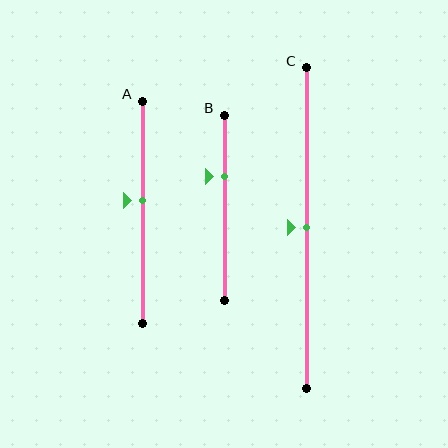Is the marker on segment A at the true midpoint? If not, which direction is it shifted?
No, the marker on segment A is shifted upward by about 5% of the segment length.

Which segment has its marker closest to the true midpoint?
Segment C has its marker closest to the true midpoint.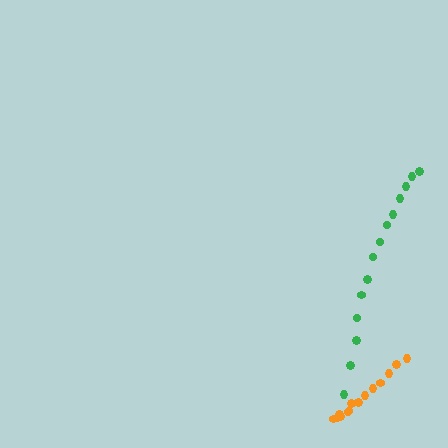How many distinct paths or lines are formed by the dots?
There are 2 distinct paths.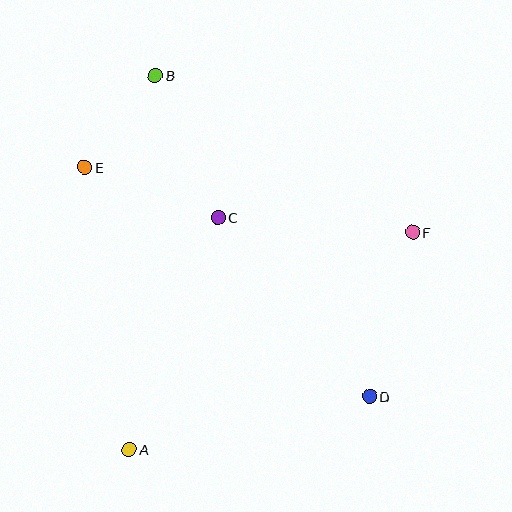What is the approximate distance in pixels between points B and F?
The distance between B and F is approximately 301 pixels.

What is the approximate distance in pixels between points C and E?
The distance between C and E is approximately 142 pixels.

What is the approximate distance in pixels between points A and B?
The distance between A and B is approximately 375 pixels.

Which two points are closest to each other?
Points B and E are closest to each other.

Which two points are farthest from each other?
Points B and D are farthest from each other.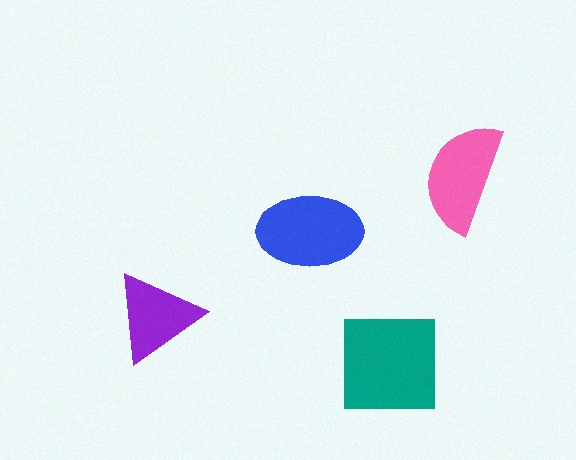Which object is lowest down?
The teal square is bottommost.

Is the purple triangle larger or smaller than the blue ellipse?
Smaller.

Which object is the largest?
The teal square.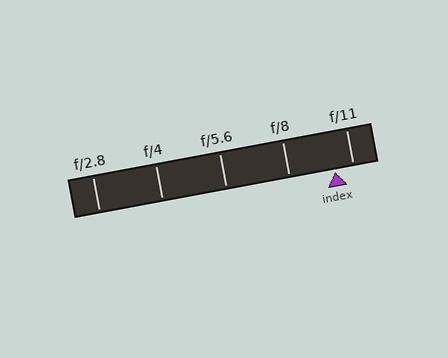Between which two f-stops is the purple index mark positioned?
The index mark is between f/8 and f/11.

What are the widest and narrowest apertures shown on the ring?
The widest aperture shown is f/2.8 and the narrowest is f/11.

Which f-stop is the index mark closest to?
The index mark is closest to f/11.